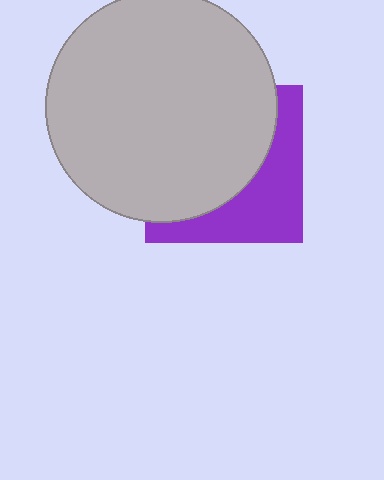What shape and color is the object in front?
The object in front is a light gray circle.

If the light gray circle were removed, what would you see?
You would see the complete purple square.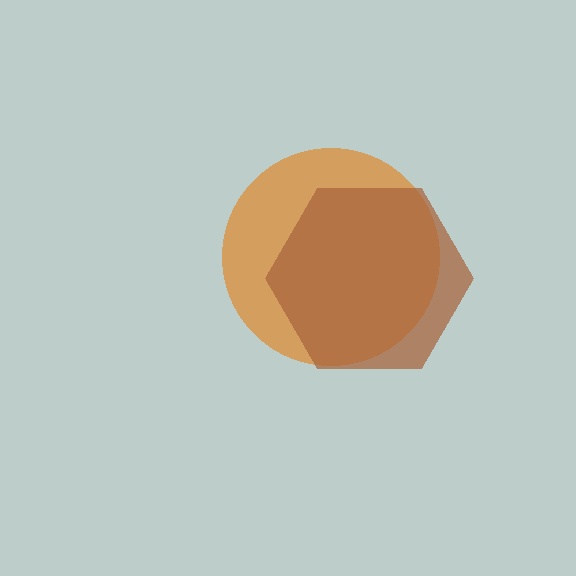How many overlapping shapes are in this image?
There are 2 overlapping shapes in the image.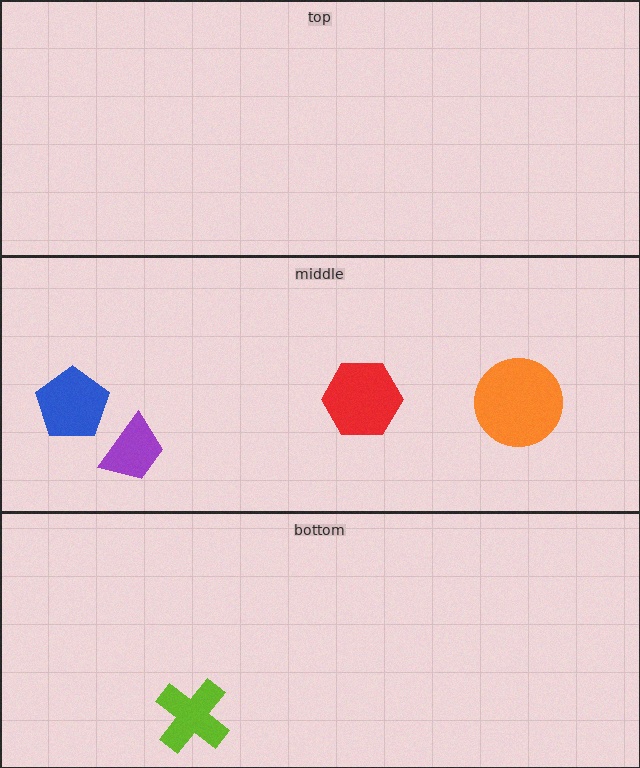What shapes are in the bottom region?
The lime cross.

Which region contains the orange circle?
The middle region.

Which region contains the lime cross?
The bottom region.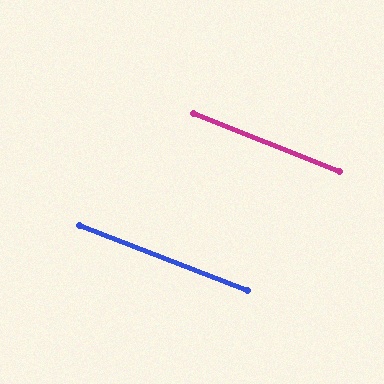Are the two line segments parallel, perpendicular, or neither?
Parallel — their directions differ by only 0.6°.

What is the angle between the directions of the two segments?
Approximately 1 degree.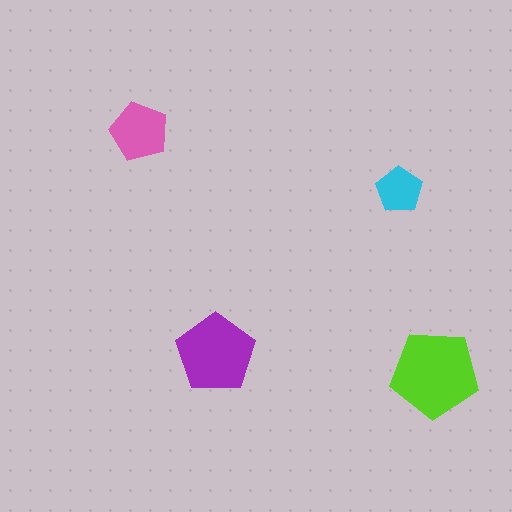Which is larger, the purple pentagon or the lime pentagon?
The lime one.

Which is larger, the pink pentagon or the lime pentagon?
The lime one.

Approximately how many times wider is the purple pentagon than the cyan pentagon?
About 1.5 times wider.